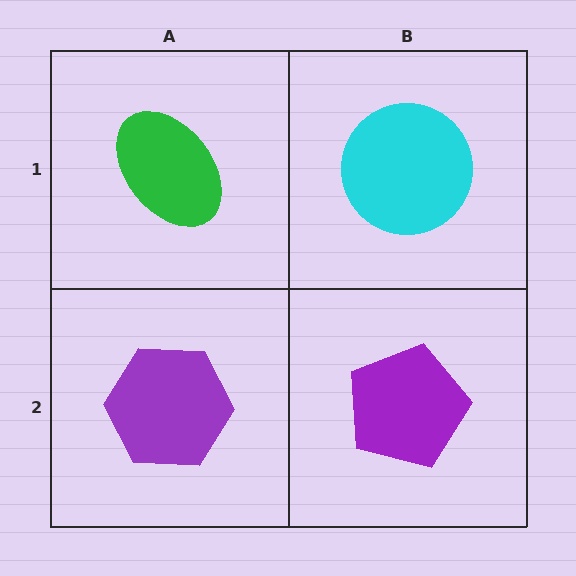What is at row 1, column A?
A green ellipse.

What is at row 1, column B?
A cyan circle.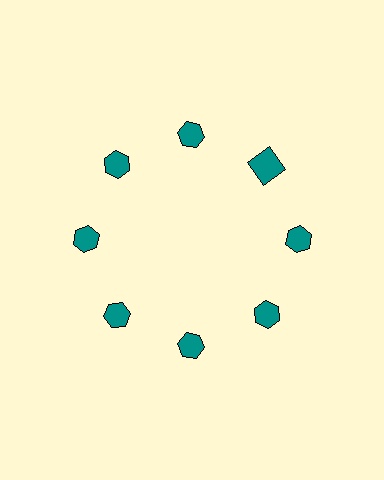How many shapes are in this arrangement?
There are 8 shapes arranged in a ring pattern.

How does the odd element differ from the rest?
It has a different shape: square instead of hexagon.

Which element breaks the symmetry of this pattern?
The teal square at roughly the 2 o'clock position breaks the symmetry. All other shapes are teal hexagons.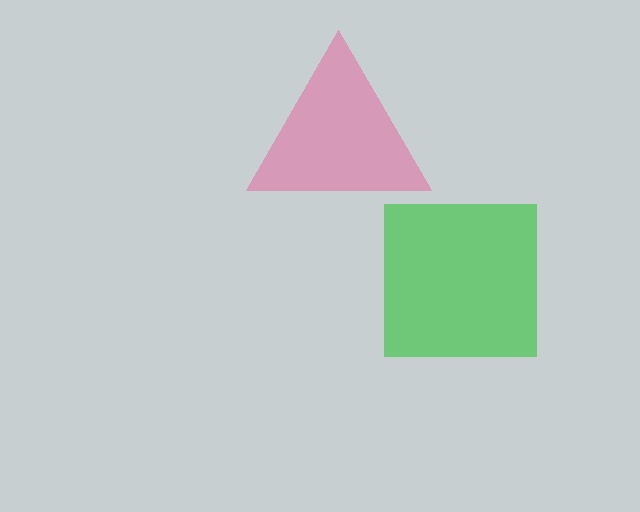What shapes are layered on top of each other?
The layered shapes are: a green square, a pink triangle.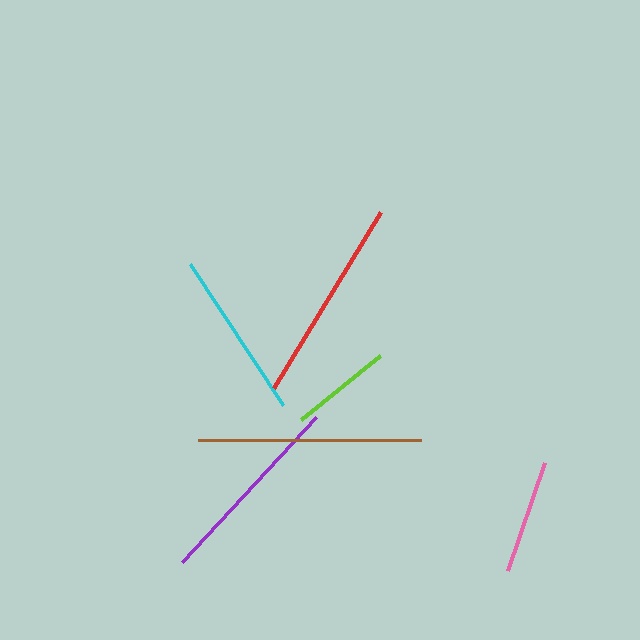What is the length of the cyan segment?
The cyan segment is approximately 169 pixels long.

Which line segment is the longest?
The brown line is the longest at approximately 223 pixels.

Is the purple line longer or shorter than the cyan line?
The purple line is longer than the cyan line.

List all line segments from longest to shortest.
From longest to shortest: brown, red, purple, cyan, pink, lime.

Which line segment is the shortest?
The lime line is the shortest at approximately 101 pixels.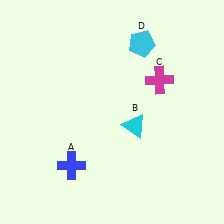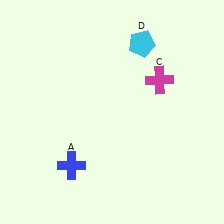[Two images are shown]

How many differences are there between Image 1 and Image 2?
There is 1 difference between the two images.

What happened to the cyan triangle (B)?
The cyan triangle (B) was removed in Image 2. It was in the bottom-right area of Image 1.